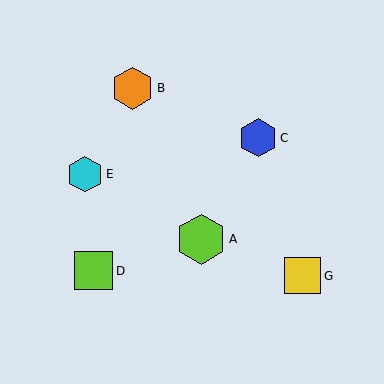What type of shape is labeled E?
Shape E is a cyan hexagon.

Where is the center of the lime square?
The center of the lime square is at (94, 271).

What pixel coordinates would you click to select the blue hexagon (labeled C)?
Click at (258, 138) to select the blue hexagon C.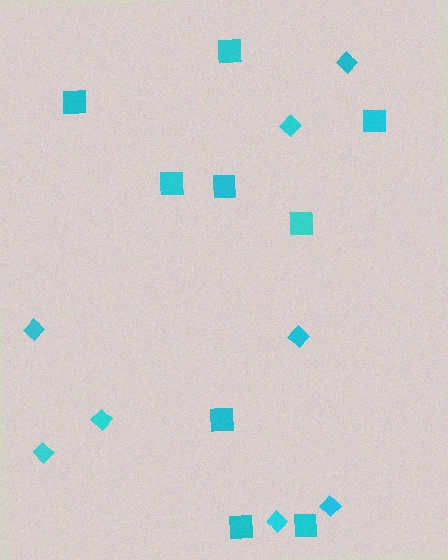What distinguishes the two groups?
There are 2 groups: one group of squares (9) and one group of diamonds (8).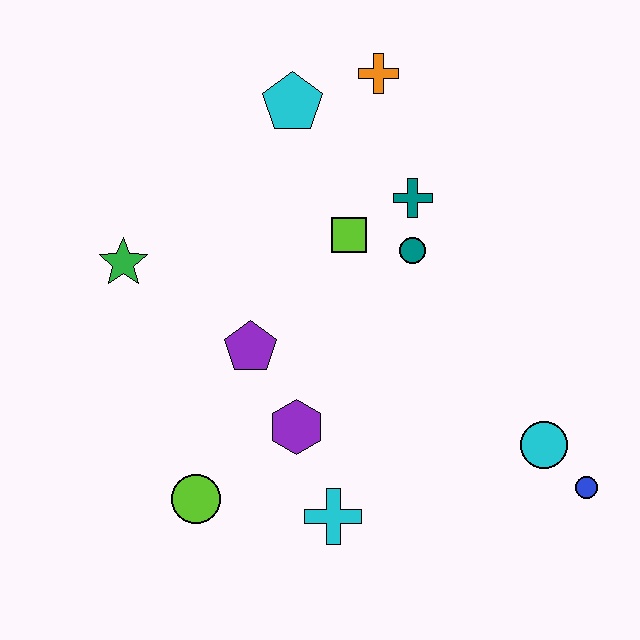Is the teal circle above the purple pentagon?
Yes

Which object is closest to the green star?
The purple pentagon is closest to the green star.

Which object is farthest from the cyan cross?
The orange cross is farthest from the cyan cross.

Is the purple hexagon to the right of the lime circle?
Yes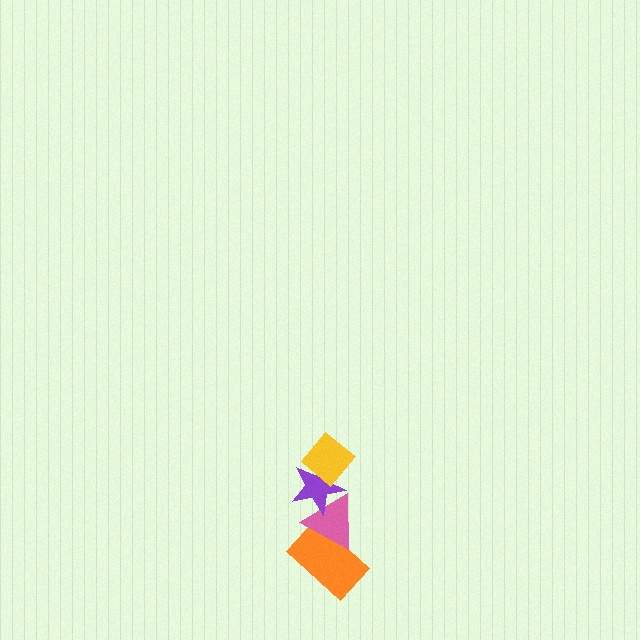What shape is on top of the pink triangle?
The purple star is on top of the pink triangle.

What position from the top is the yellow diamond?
The yellow diamond is 1st from the top.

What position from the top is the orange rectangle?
The orange rectangle is 4th from the top.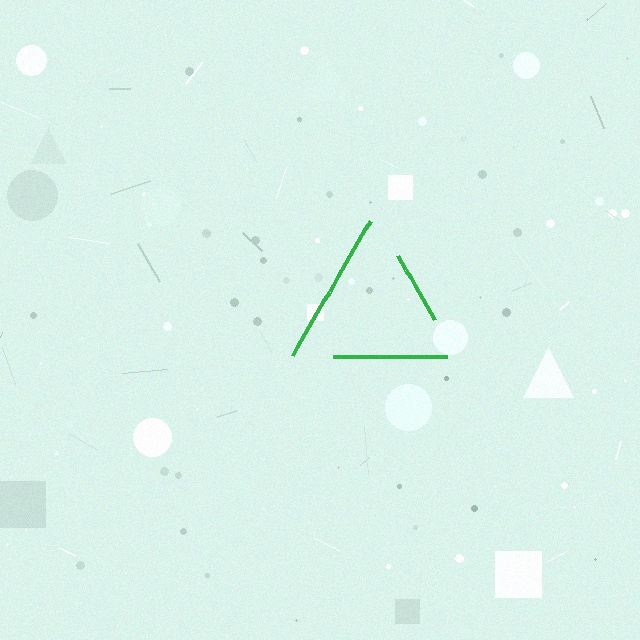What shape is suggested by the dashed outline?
The dashed outline suggests a triangle.